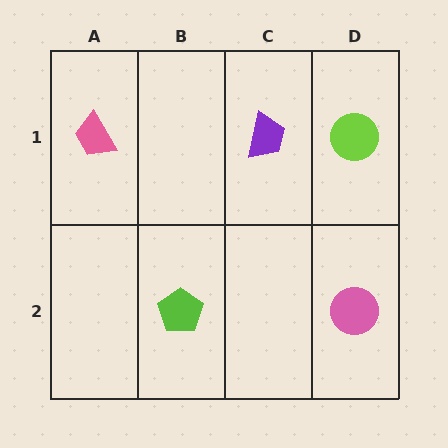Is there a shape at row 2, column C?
No, that cell is empty.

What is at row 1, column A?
A pink trapezoid.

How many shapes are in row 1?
3 shapes.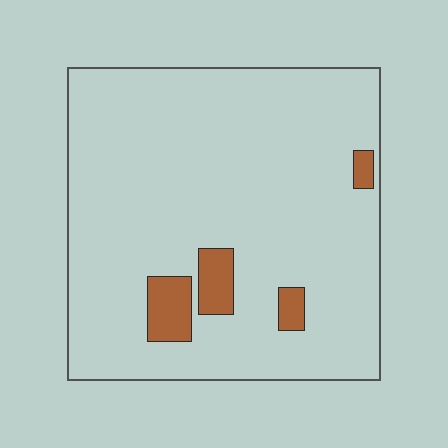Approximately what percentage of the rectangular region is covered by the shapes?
Approximately 5%.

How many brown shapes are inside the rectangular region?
4.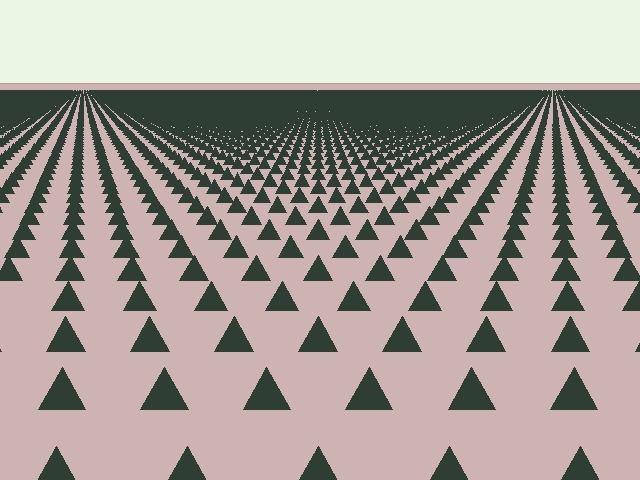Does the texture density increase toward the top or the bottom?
Density increases toward the top.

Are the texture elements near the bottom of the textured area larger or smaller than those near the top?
Larger. Near the bottom, elements are closer to the viewer and appear at a bigger on-screen size.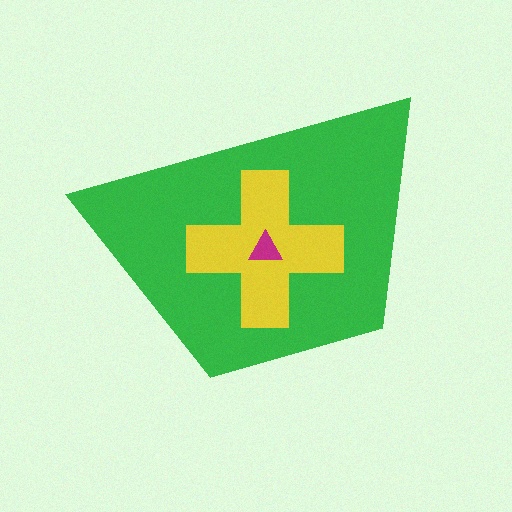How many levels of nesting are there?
3.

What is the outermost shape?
The green trapezoid.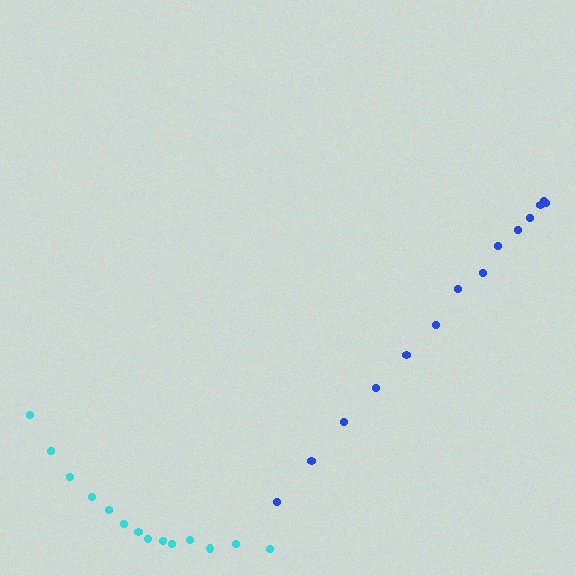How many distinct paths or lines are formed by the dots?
There are 2 distinct paths.